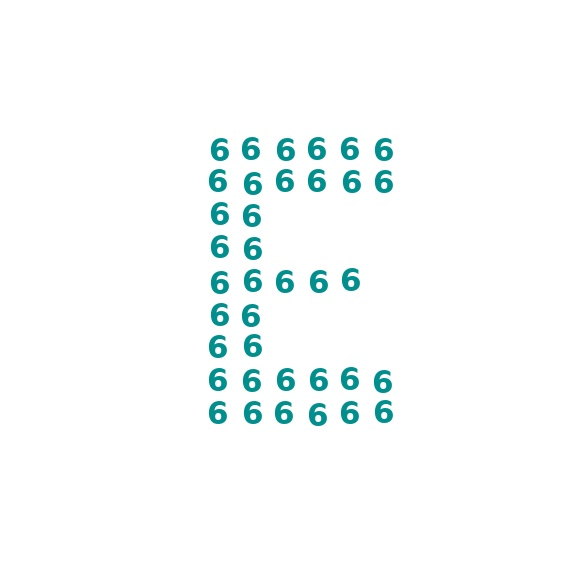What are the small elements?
The small elements are digit 6's.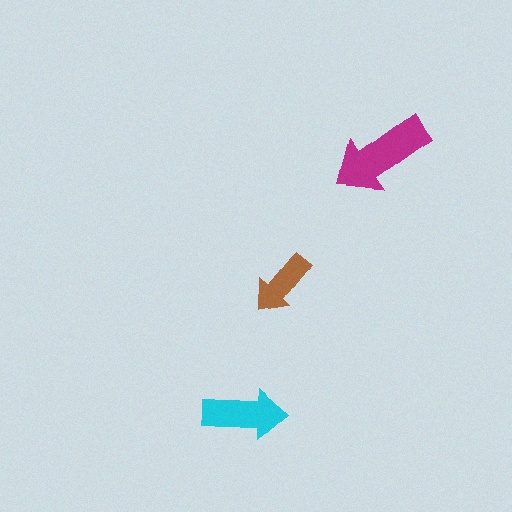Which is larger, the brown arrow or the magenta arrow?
The magenta one.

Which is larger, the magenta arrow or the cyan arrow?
The magenta one.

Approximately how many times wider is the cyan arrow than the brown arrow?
About 1.5 times wider.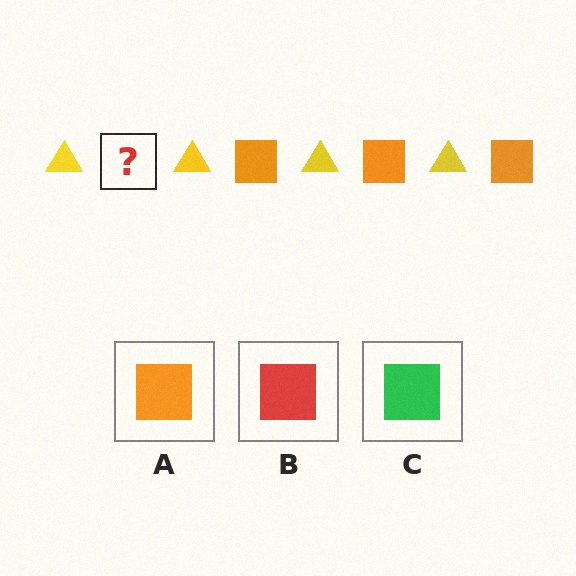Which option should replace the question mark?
Option A.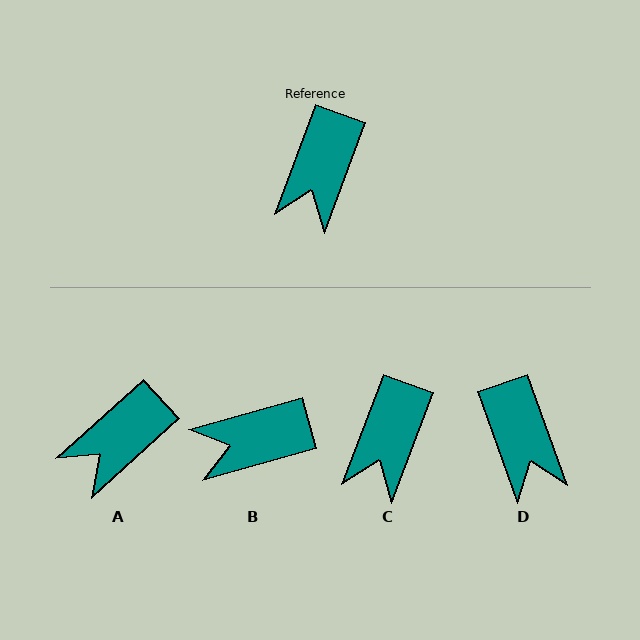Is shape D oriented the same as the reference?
No, it is off by about 40 degrees.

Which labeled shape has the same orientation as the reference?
C.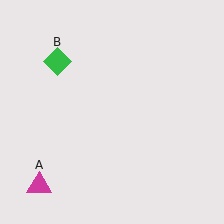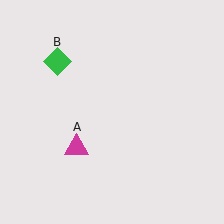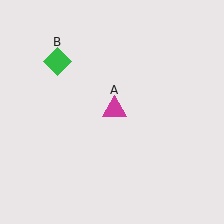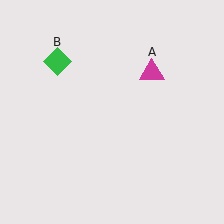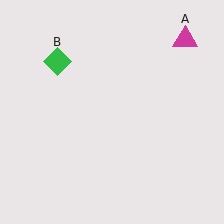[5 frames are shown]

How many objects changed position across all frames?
1 object changed position: magenta triangle (object A).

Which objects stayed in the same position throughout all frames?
Green diamond (object B) remained stationary.